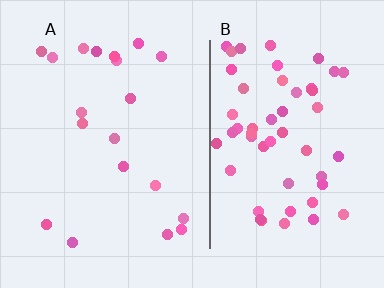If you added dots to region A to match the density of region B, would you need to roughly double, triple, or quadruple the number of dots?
Approximately triple.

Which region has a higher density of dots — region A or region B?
B (the right).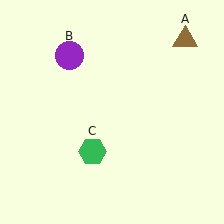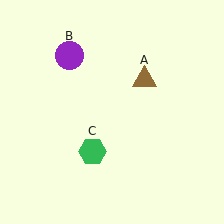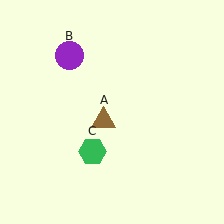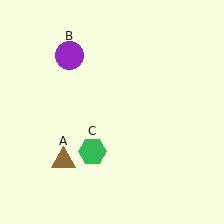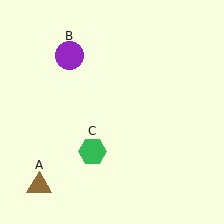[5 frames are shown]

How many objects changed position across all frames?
1 object changed position: brown triangle (object A).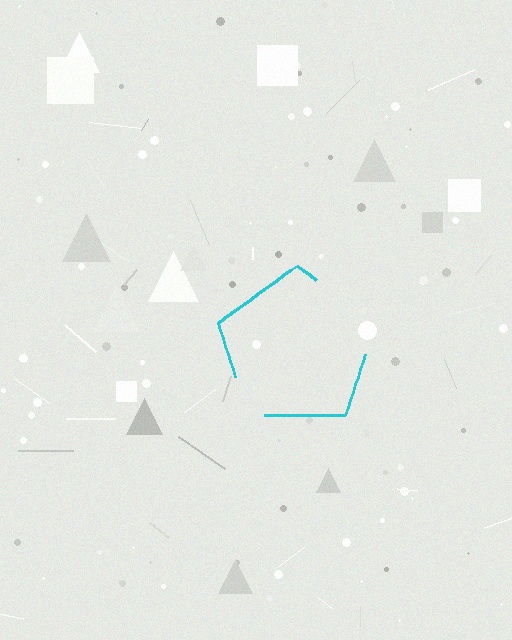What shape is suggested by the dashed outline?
The dashed outline suggests a pentagon.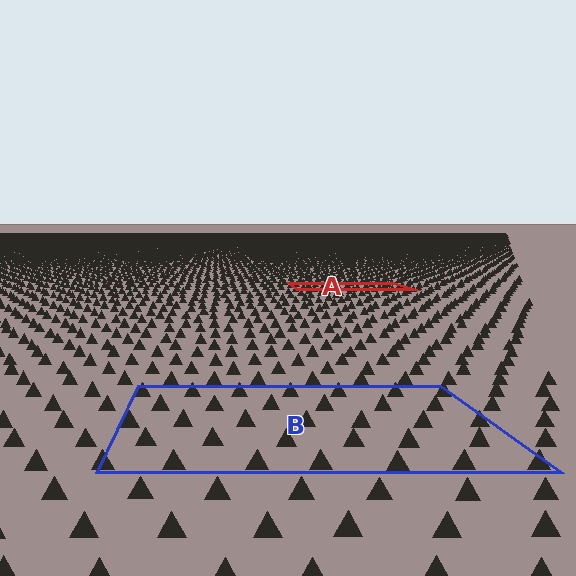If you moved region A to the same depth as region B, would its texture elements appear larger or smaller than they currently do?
They would appear larger. At a closer depth, the same texture elements are projected at a bigger on-screen size.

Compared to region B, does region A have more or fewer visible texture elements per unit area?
Region A has more texture elements per unit area — they are packed more densely because it is farther away.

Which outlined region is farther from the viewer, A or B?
Region A is farther from the viewer — the texture elements inside it appear smaller and more densely packed.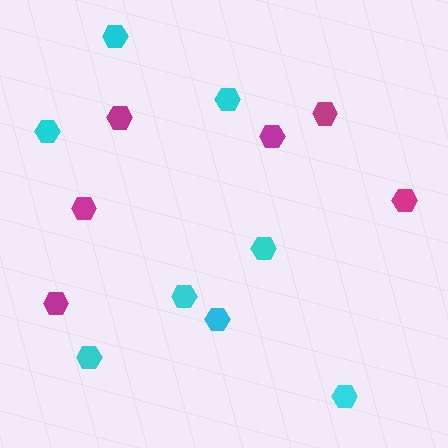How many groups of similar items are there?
There are 2 groups: one group of cyan hexagons (8) and one group of magenta hexagons (6).